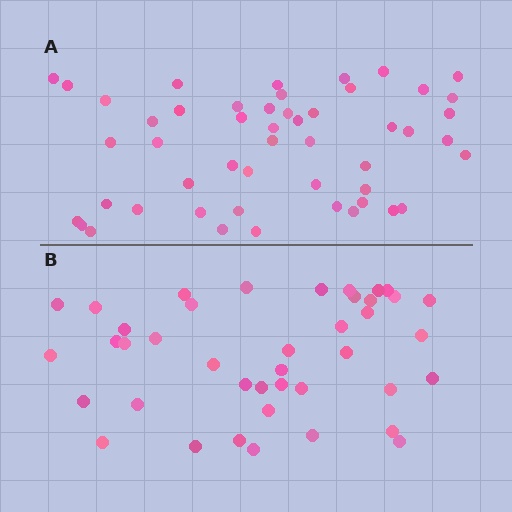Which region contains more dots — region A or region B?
Region A (the top region) has more dots.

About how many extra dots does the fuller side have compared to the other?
Region A has roughly 8 or so more dots than region B.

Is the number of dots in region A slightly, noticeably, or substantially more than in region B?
Region A has only slightly more — the two regions are fairly close. The ratio is roughly 1.2 to 1.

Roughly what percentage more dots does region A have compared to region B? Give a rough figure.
About 20% more.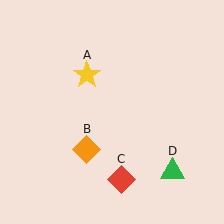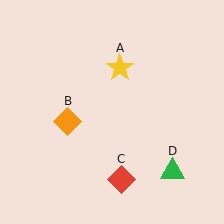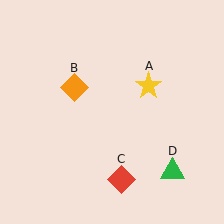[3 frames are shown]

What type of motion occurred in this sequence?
The yellow star (object A), orange diamond (object B) rotated clockwise around the center of the scene.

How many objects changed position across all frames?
2 objects changed position: yellow star (object A), orange diamond (object B).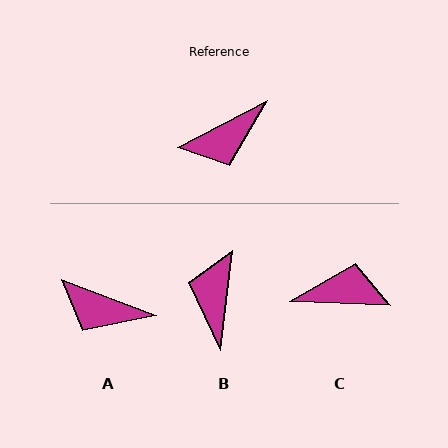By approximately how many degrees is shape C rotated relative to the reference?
Approximately 150 degrees counter-clockwise.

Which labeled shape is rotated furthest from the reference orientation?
C, about 150 degrees away.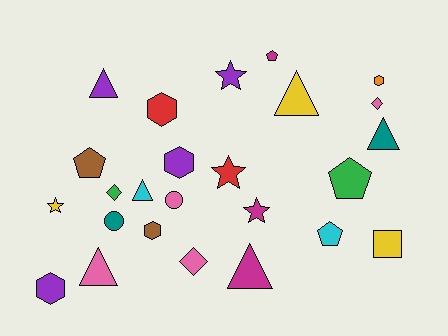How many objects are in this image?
There are 25 objects.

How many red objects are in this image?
There are 2 red objects.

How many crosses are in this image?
There are no crosses.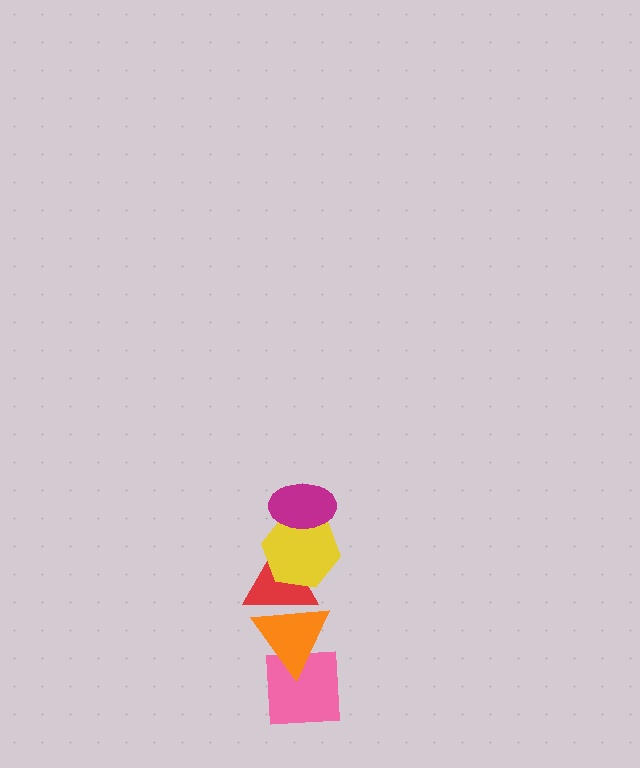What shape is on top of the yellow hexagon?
The magenta ellipse is on top of the yellow hexagon.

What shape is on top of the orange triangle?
The red triangle is on top of the orange triangle.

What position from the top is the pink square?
The pink square is 5th from the top.